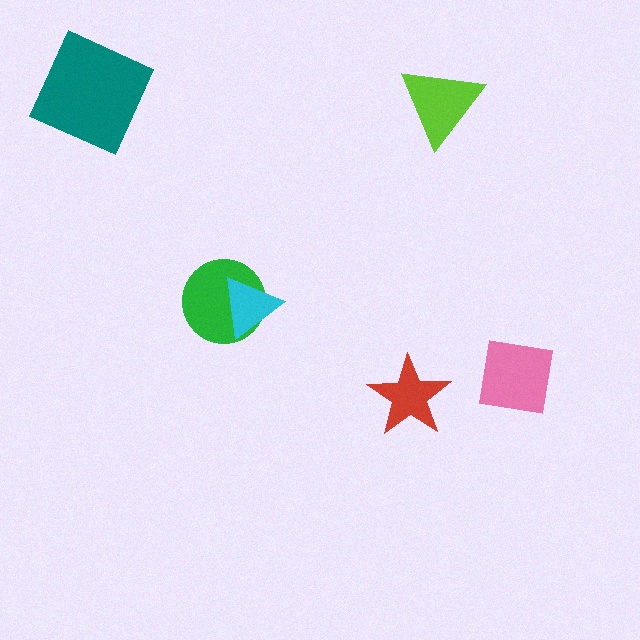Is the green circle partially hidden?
Yes, it is partially covered by another shape.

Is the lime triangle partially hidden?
No, no other shape covers it.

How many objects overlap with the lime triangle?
0 objects overlap with the lime triangle.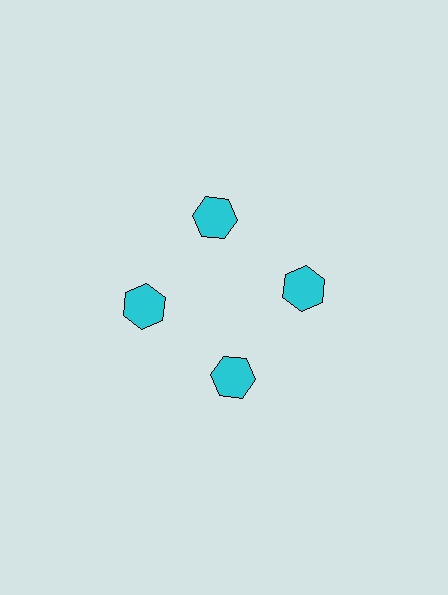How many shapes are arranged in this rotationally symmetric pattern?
There are 4 shapes, arranged in 4 groups of 1.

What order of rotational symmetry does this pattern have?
This pattern has 4-fold rotational symmetry.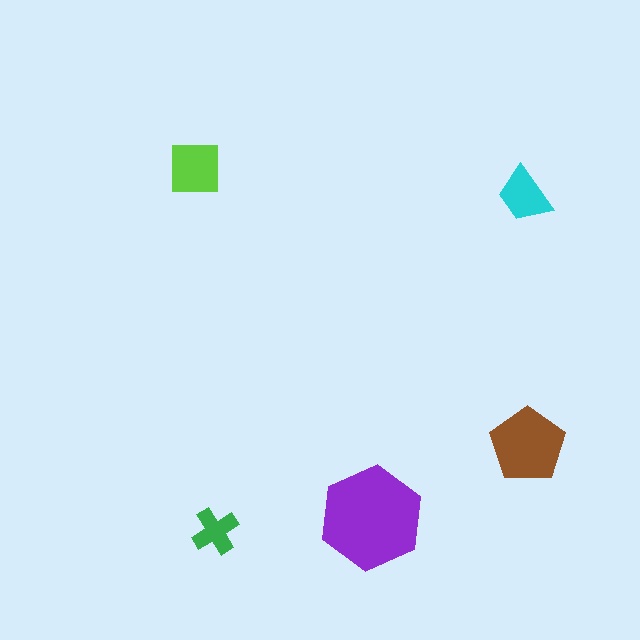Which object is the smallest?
The green cross.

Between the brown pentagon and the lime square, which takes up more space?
The brown pentagon.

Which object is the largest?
The purple hexagon.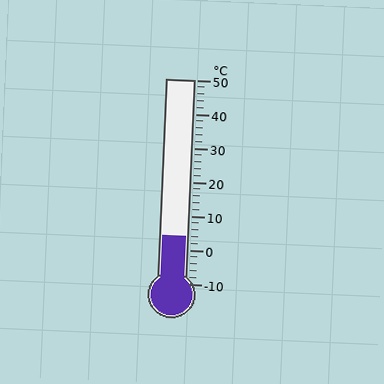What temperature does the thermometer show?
The thermometer shows approximately 4°C.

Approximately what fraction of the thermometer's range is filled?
The thermometer is filled to approximately 25% of its range.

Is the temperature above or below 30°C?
The temperature is below 30°C.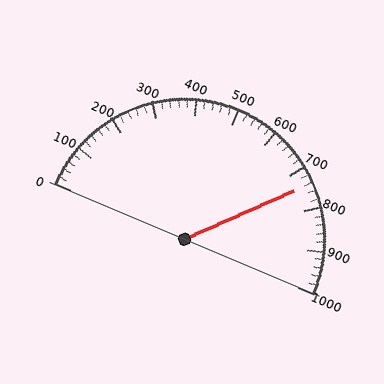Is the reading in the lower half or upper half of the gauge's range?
The reading is in the upper half of the range (0 to 1000).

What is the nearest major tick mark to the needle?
The nearest major tick mark is 700.